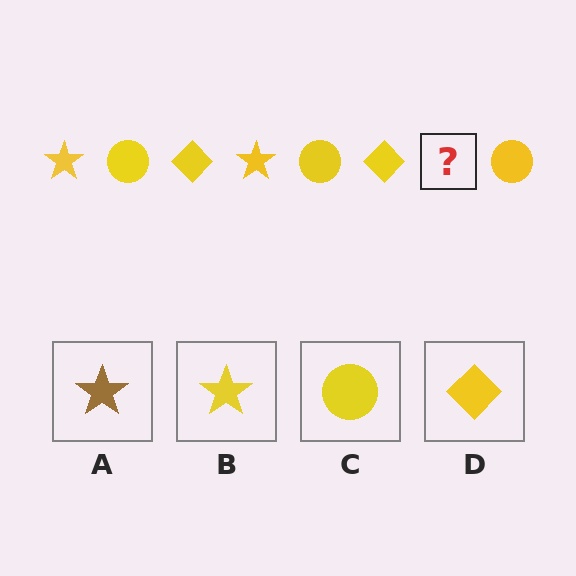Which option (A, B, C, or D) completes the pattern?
B.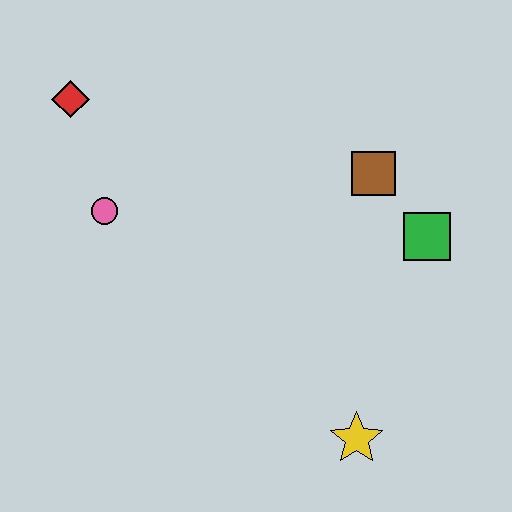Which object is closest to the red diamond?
The pink circle is closest to the red diamond.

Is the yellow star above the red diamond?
No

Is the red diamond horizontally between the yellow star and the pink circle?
No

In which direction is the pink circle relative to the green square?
The pink circle is to the left of the green square.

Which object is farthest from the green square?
The red diamond is farthest from the green square.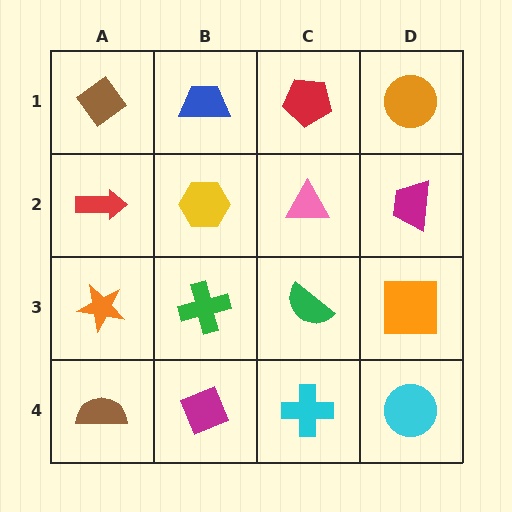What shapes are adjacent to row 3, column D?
A magenta trapezoid (row 2, column D), a cyan circle (row 4, column D), a green semicircle (row 3, column C).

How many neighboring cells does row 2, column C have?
4.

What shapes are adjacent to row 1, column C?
A pink triangle (row 2, column C), a blue trapezoid (row 1, column B), an orange circle (row 1, column D).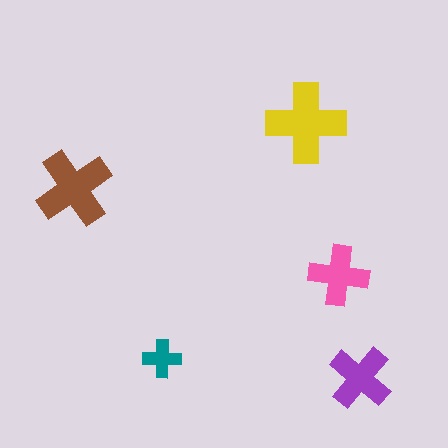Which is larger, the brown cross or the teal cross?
The brown one.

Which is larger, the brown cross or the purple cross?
The brown one.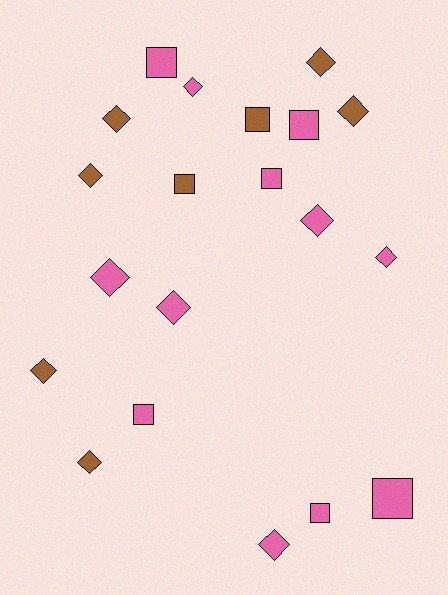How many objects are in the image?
There are 20 objects.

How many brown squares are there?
There are 2 brown squares.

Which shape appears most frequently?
Diamond, with 12 objects.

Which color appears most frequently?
Pink, with 12 objects.